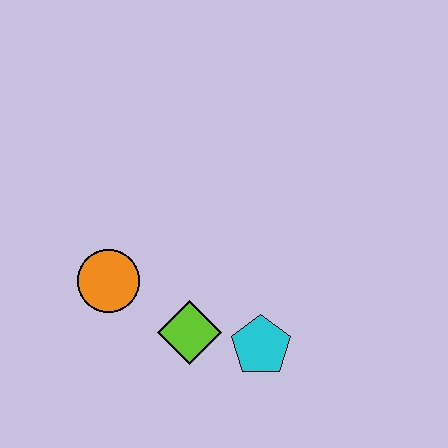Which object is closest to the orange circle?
The lime diamond is closest to the orange circle.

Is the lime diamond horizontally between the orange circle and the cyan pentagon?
Yes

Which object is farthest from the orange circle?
The cyan pentagon is farthest from the orange circle.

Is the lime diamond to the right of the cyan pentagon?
No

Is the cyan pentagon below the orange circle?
Yes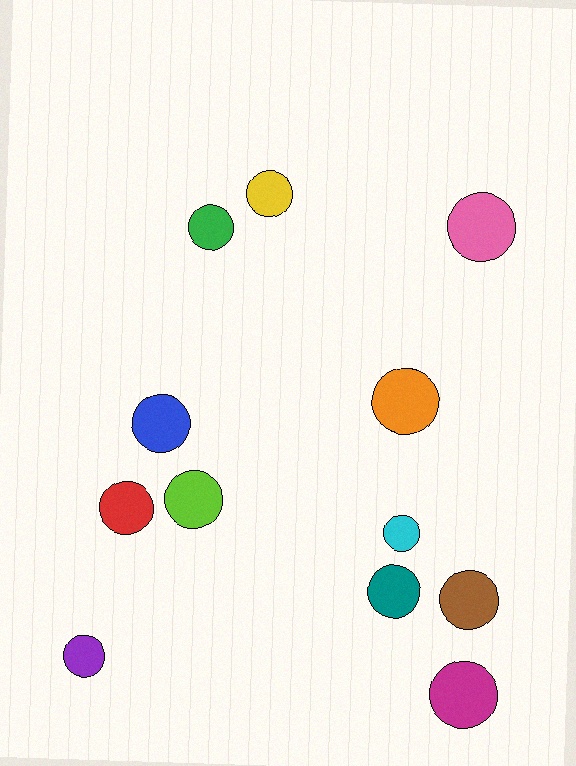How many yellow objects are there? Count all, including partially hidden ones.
There is 1 yellow object.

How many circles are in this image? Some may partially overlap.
There are 12 circles.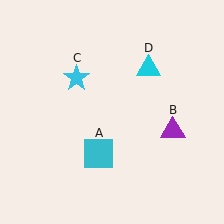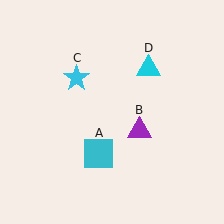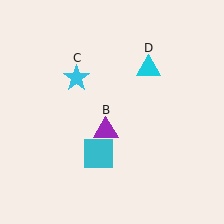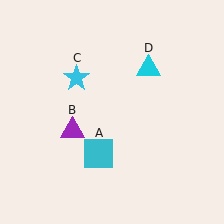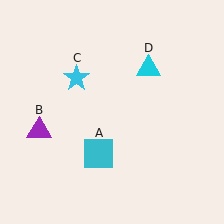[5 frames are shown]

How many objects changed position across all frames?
1 object changed position: purple triangle (object B).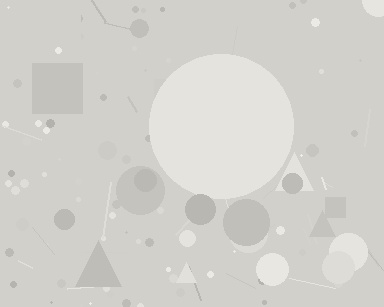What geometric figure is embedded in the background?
A circle is embedded in the background.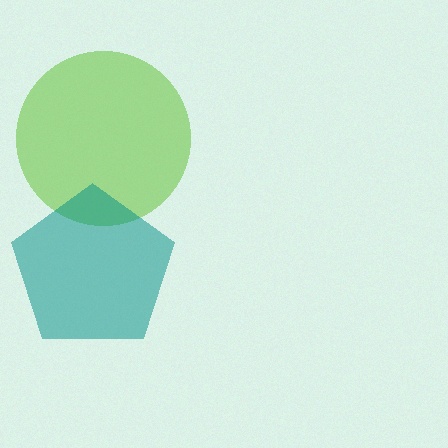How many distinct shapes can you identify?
There are 2 distinct shapes: a lime circle, a teal pentagon.